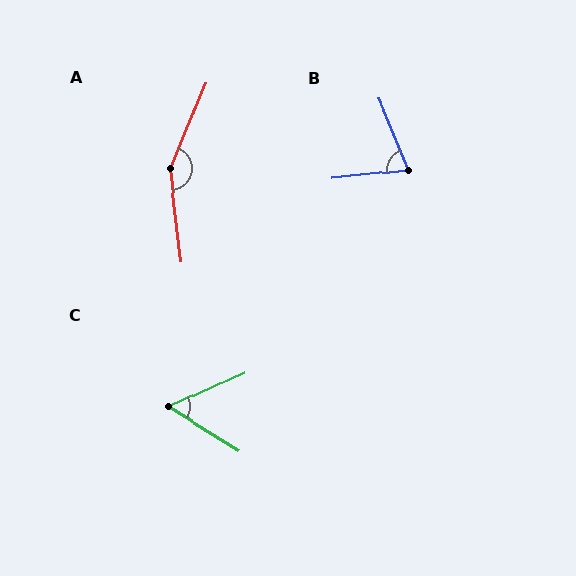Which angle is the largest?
A, at approximately 151 degrees.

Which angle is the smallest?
C, at approximately 56 degrees.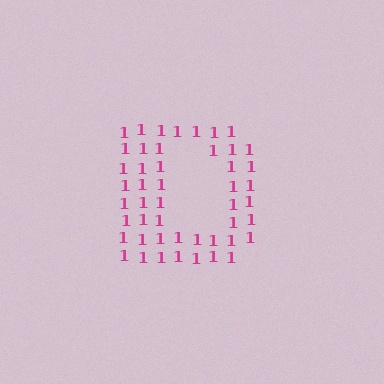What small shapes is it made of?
It is made of small digit 1's.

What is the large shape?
The large shape is the letter D.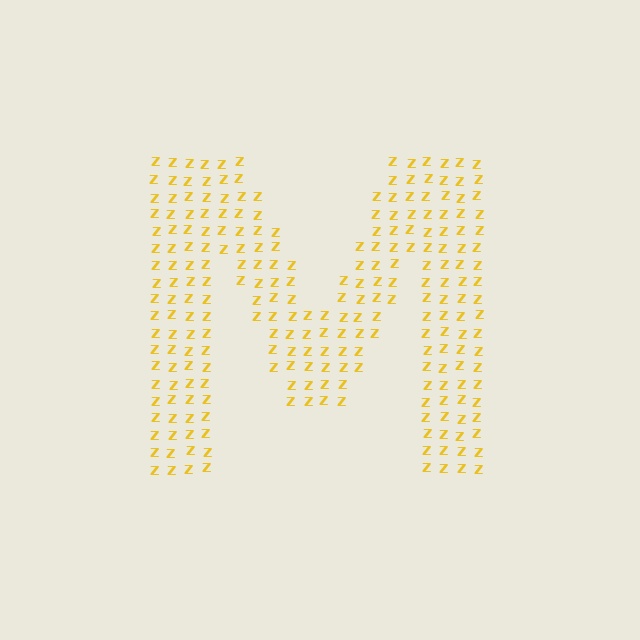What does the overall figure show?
The overall figure shows the letter M.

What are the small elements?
The small elements are letter Z's.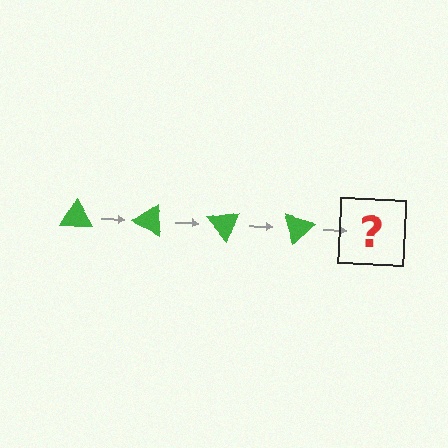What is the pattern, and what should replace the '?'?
The pattern is that the triangle rotates 25 degrees each step. The '?' should be a green triangle rotated 100 degrees.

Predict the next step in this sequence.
The next step is a green triangle rotated 100 degrees.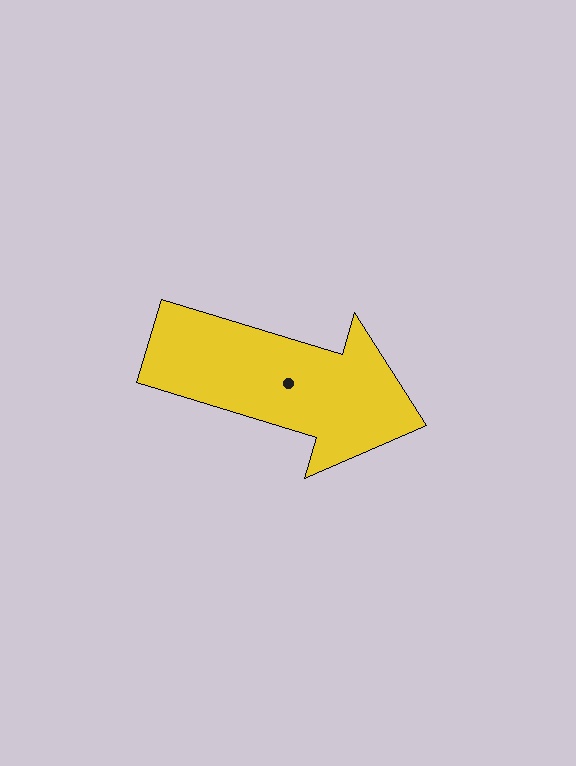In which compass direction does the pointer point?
East.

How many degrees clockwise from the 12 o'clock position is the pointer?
Approximately 107 degrees.